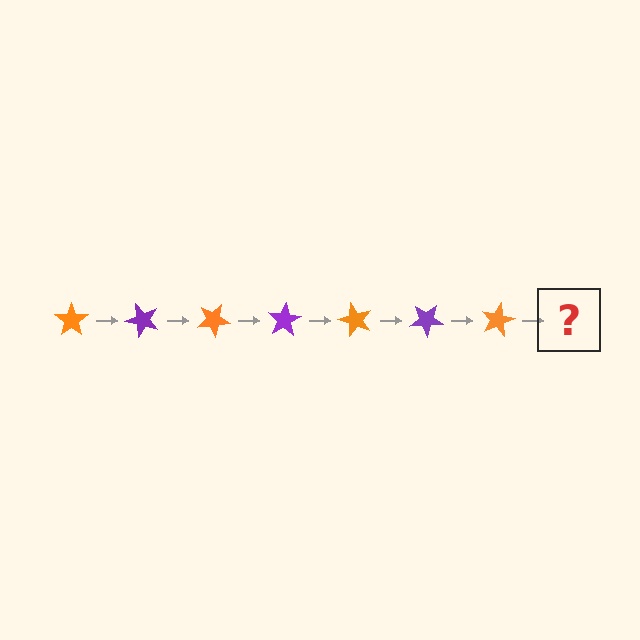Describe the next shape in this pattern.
It should be a purple star, rotated 350 degrees from the start.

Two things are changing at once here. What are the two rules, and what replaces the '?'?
The two rules are that it rotates 50 degrees each step and the color cycles through orange and purple. The '?' should be a purple star, rotated 350 degrees from the start.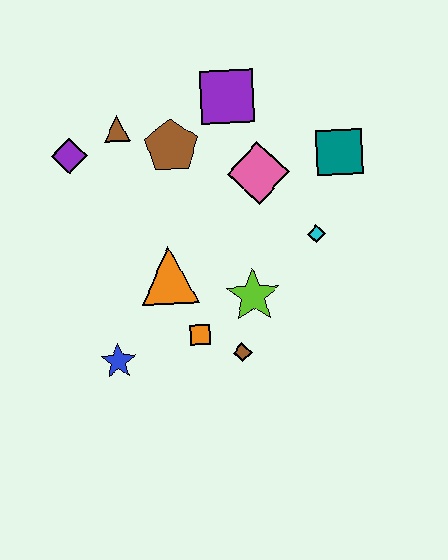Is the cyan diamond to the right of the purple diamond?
Yes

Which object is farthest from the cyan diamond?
The purple diamond is farthest from the cyan diamond.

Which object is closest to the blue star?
The orange square is closest to the blue star.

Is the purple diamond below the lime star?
No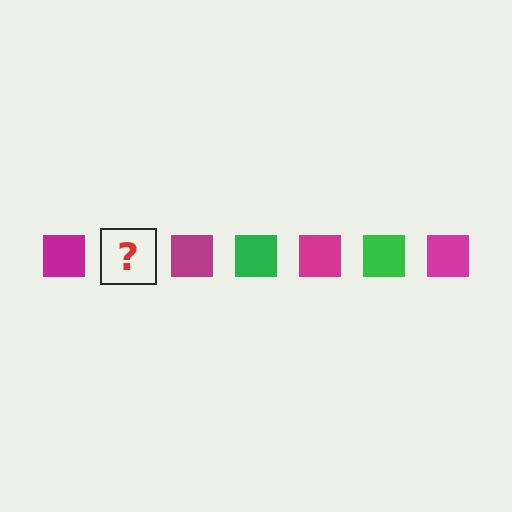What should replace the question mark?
The question mark should be replaced with a green square.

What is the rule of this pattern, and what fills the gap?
The rule is that the pattern cycles through magenta, green squares. The gap should be filled with a green square.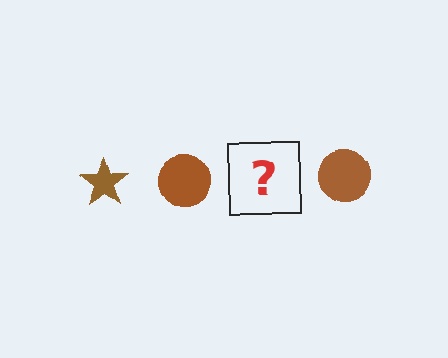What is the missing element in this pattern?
The missing element is a brown star.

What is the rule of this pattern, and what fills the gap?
The rule is that the pattern cycles through star, circle shapes in brown. The gap should be filled with a brown star.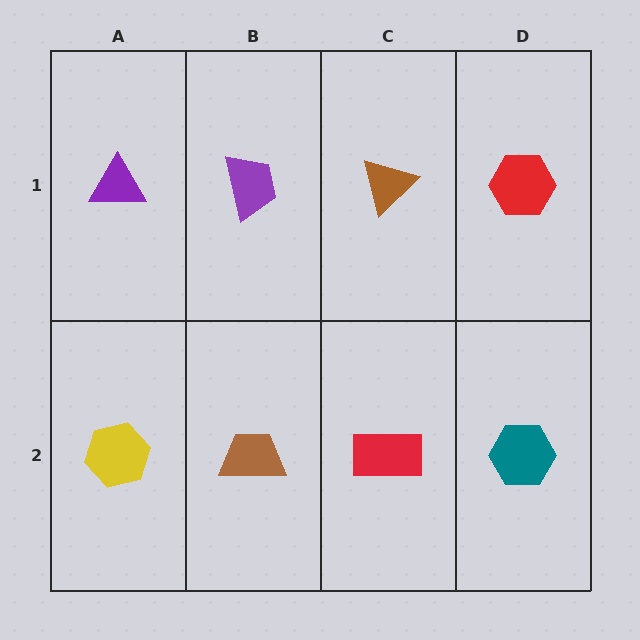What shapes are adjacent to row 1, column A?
A yellow hexagon (row 2, column A), a purple trapezoid (row 1, column B).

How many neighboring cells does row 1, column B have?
3.